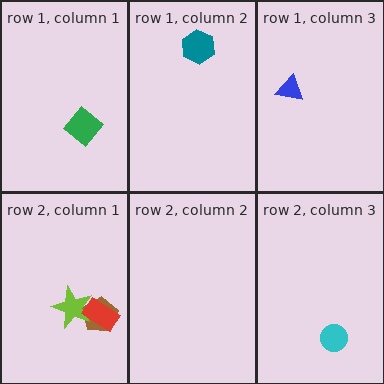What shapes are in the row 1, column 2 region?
The teal hexagon.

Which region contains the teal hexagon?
The row 1, column 2 region.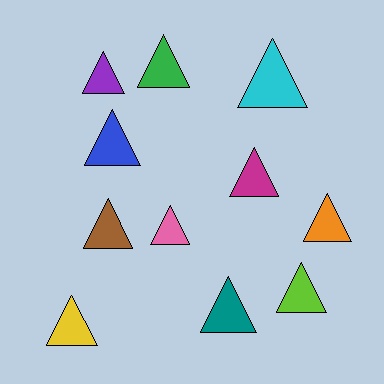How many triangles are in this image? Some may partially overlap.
There are 11 triangles.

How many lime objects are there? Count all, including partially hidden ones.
There is 1 lime object.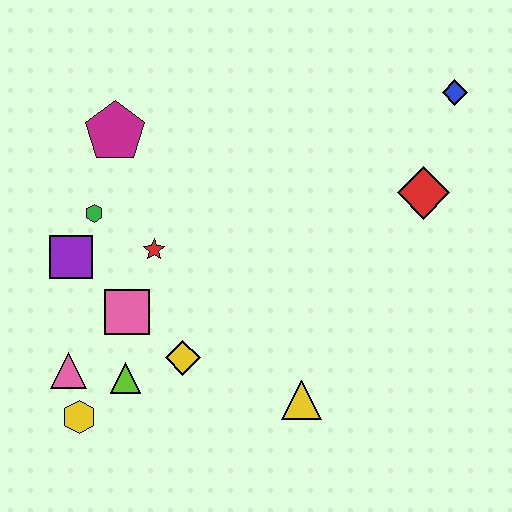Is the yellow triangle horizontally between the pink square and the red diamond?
Yes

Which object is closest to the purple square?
The green hexagon is closest to the purple square.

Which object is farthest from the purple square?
The blue diamond is farthest from the purple square.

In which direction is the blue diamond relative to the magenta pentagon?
The blue diamond is to the right of the magenta pentagon.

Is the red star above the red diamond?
No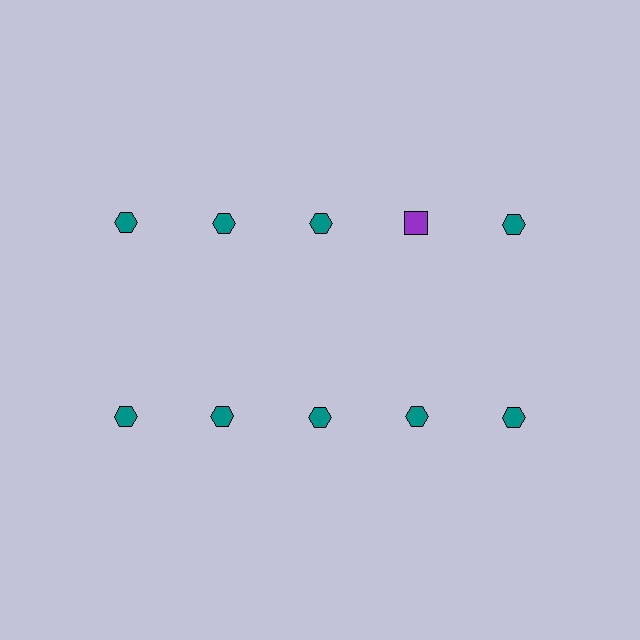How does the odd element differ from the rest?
It differs in both color (purple instead of teal) and shape (square instead of hexagon).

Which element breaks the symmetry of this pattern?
The purple square in the top row, second from right column breaks the symmetry. All other shapes are teal hexagons.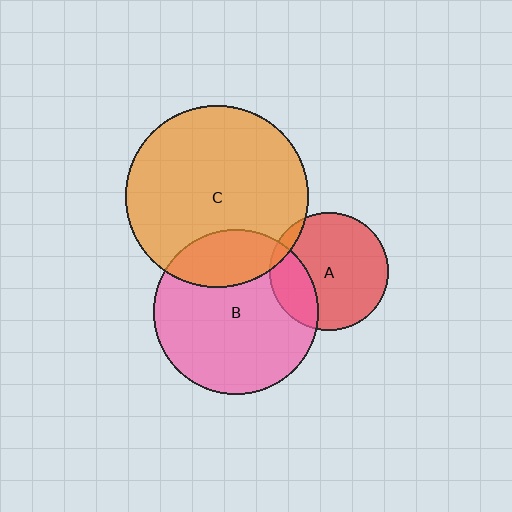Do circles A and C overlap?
Yes.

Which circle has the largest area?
Circle C (orange).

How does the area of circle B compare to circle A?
Approximately 1.9 times.